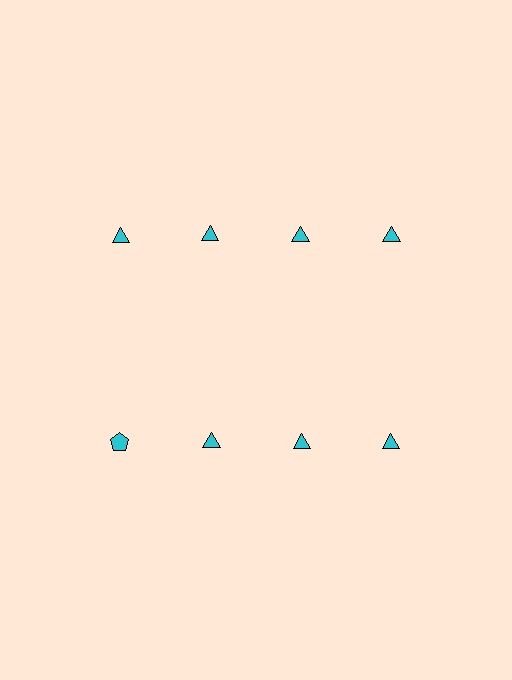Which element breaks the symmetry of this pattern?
The cyan pentagon in the second row, leftmost column breaks the symmetry. All other shapes are cyan triangles.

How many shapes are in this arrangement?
There are 8 shapes arranged in a grid pattern.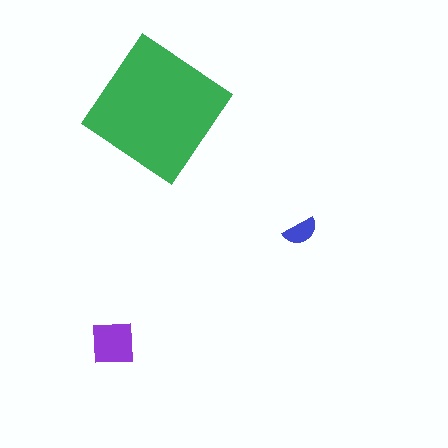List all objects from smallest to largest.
The blue semicircle, the purple square, the green diamond.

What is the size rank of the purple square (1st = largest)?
2nd.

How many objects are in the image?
There are 3 objects in the image.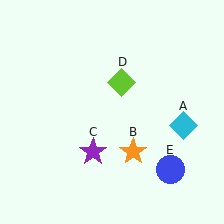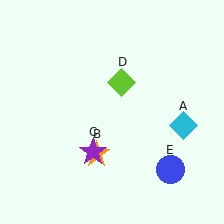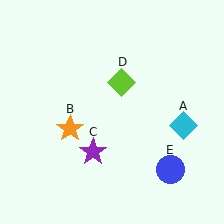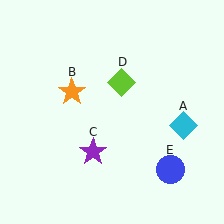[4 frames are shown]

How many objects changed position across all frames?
1 object changed position: orange star (object B).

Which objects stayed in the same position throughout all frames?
Cyan diamond (object A) and purple star (object C) and lime diamond (object D) and blue circle (object E) remained stationary.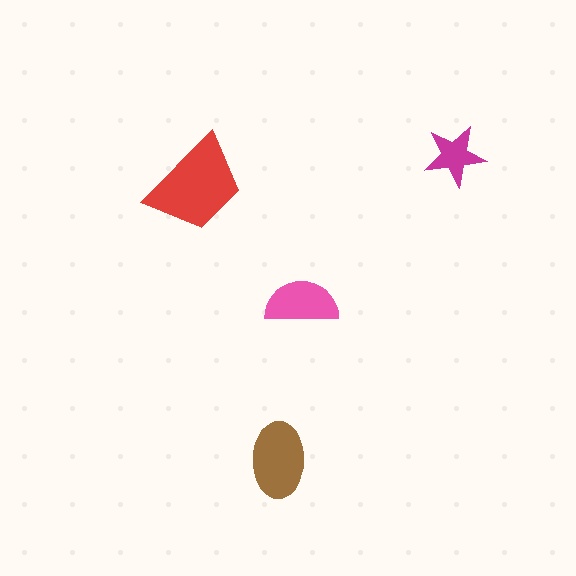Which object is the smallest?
The magenta star.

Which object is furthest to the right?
The magenta star is rightmost.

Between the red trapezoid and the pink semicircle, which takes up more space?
The red trapezoid.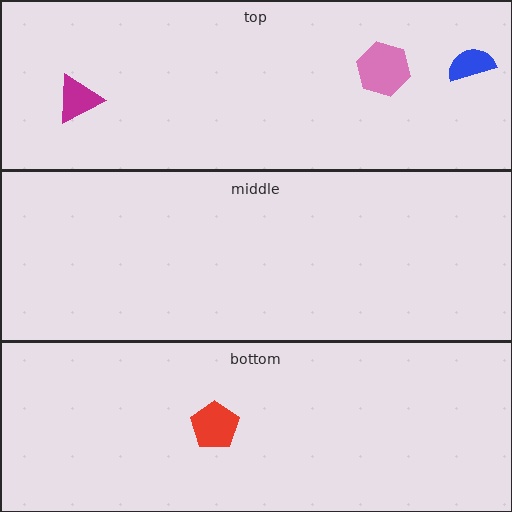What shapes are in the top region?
The pink hexagon, the magenta triangle, the blue semicircle.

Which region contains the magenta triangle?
The top region.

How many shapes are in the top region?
3.